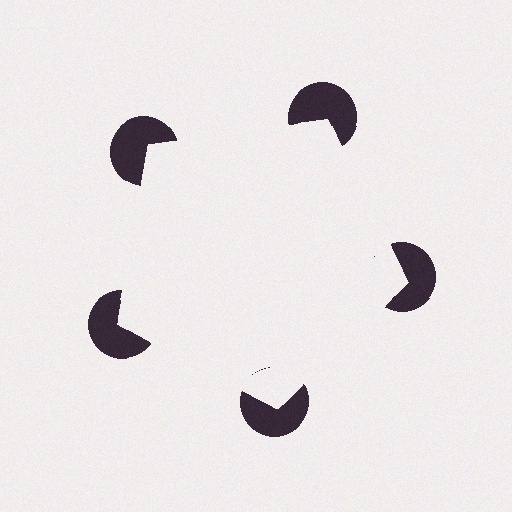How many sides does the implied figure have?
5 sides.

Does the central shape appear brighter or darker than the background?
It typically appears slightly brighter than the background, even though no actual brightness change is drawn.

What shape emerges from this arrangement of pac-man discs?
An illusory pentagon — its edges are inferred from the aligned wedge cuts in the pac-man discs, not physically drawn.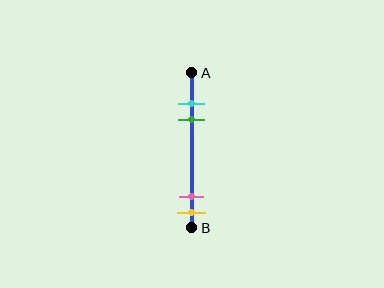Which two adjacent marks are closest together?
The cyan and green marks are the closest adjacent pair.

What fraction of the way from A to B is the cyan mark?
The cyan mark is approximately 20% (0.2) of the way from A to B.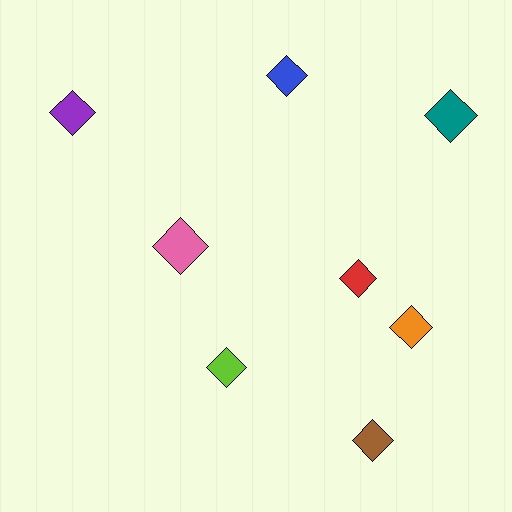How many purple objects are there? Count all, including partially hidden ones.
There is 1 purple object.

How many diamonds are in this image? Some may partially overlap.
There are 8 diamonds.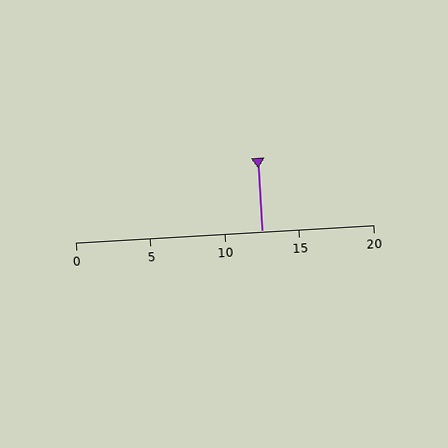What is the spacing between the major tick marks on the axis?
The major ticks are spaced 5 apart.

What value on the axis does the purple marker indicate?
The marker indicates approximately 12.5.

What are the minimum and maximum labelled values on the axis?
The axis runs from 0 to 20.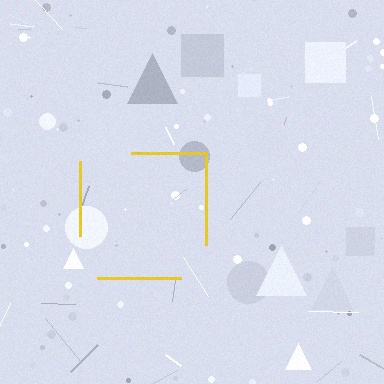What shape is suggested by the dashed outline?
The dashed outline suggests a square.